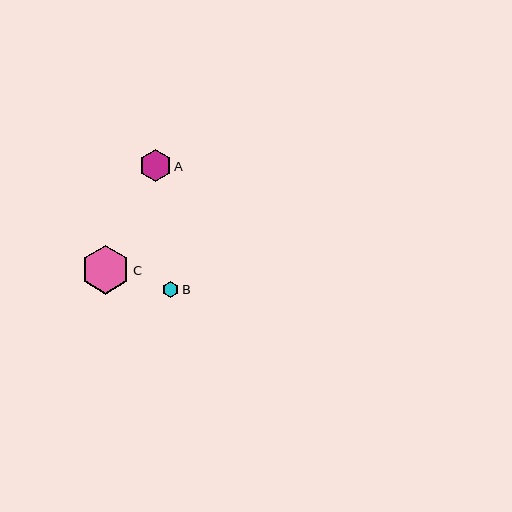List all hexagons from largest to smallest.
From largest to smallest: C, A, B.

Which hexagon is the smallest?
Hexagon B is the smallest with a size of approximately 16 pixels.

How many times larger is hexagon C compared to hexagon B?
Hexagon C is approximately 3.0 times the size of hexagon B.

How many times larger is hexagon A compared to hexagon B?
Hexagon A is approximately 2.0 times the size of hexagon B.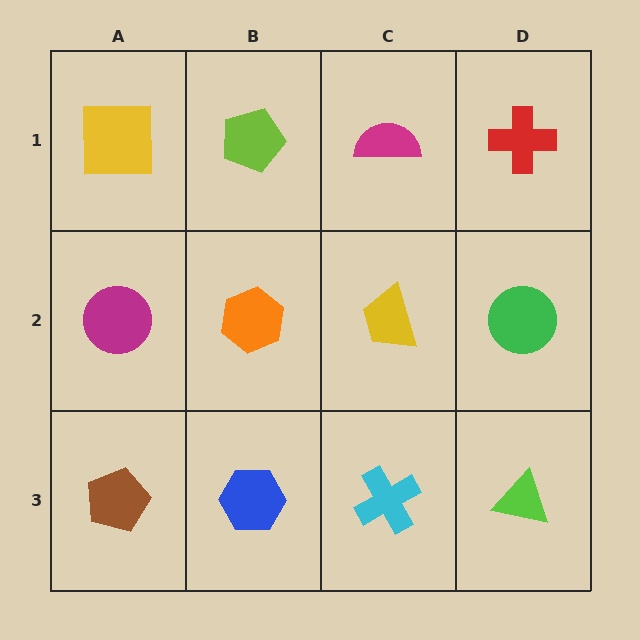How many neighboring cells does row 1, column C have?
3.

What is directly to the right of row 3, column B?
A cyan cross.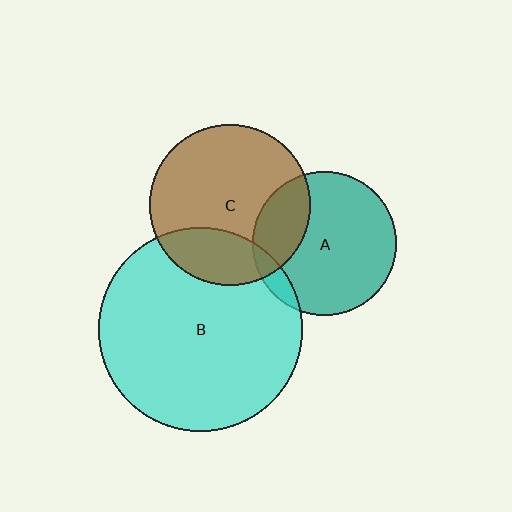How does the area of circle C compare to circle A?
Approximately 1.2 times.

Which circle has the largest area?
Circle B (cyan).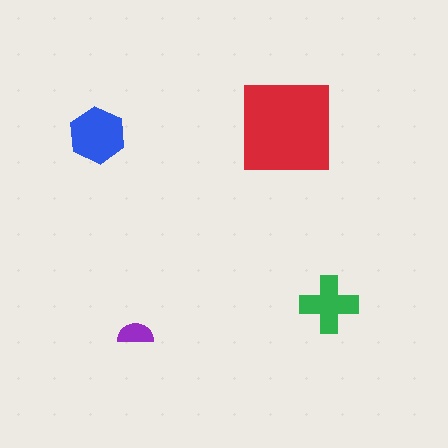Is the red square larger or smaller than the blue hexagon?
Larger.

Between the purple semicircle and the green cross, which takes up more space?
The green cross.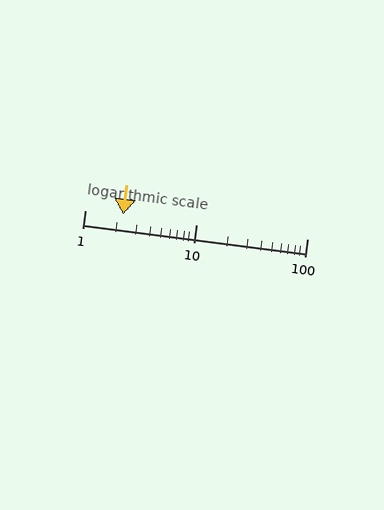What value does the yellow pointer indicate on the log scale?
The pointer indicates approximately 2.2.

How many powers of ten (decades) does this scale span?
The scale spans 2 decades, from 1 to 100.